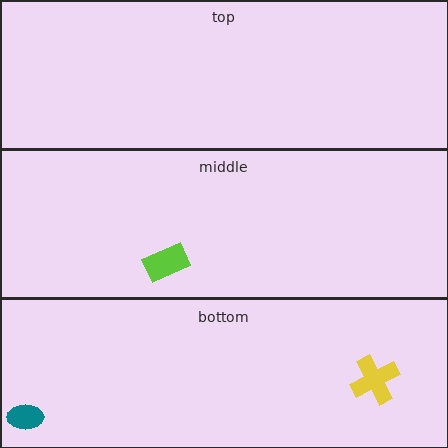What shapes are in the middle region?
The lime rectangle.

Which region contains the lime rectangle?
The middle region.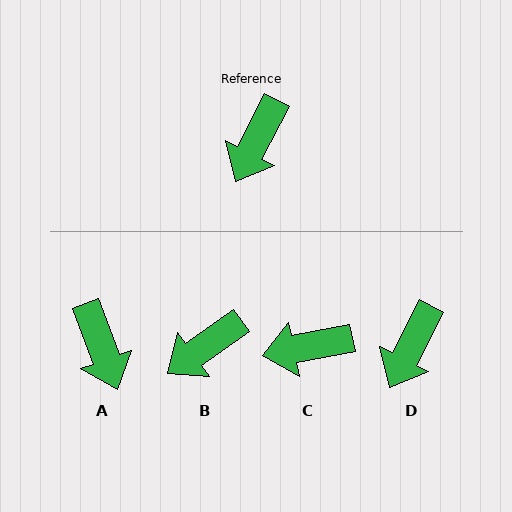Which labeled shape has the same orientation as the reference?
D.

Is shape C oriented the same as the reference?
No, it is off by about 51 degrees.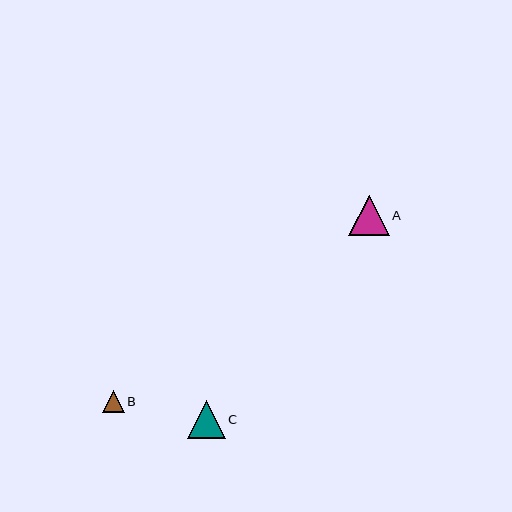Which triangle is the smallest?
Triangle B is the smallest with a size of approximately 22 pixels.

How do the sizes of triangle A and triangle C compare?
Triangle A and triangle C are approximately the same size.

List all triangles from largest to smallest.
From largest to smallest: A, C, B.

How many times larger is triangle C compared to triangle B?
Triangle C is approximately 1.7 times the size of triangle B.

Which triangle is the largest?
Triangle A is the largest with a size of approximately 41 pixels.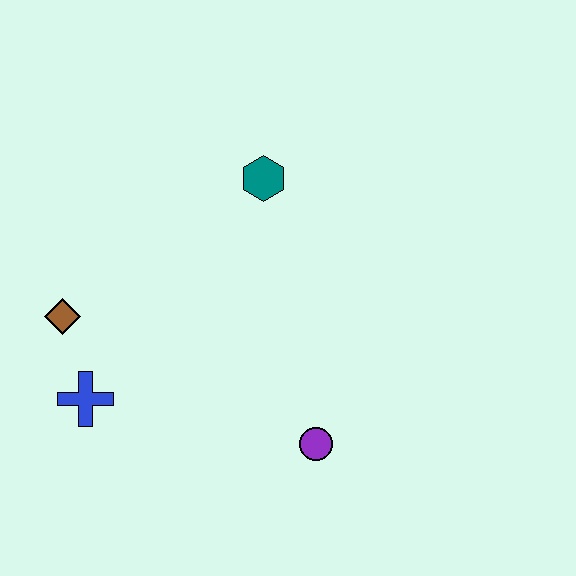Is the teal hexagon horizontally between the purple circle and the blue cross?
Yes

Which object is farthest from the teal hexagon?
The blue cross is farthest from the teal hexagon.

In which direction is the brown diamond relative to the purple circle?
The brown diamond is to the left of the purple circle.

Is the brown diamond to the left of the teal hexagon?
Yes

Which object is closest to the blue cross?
The brown diamond is closest to the blue cross.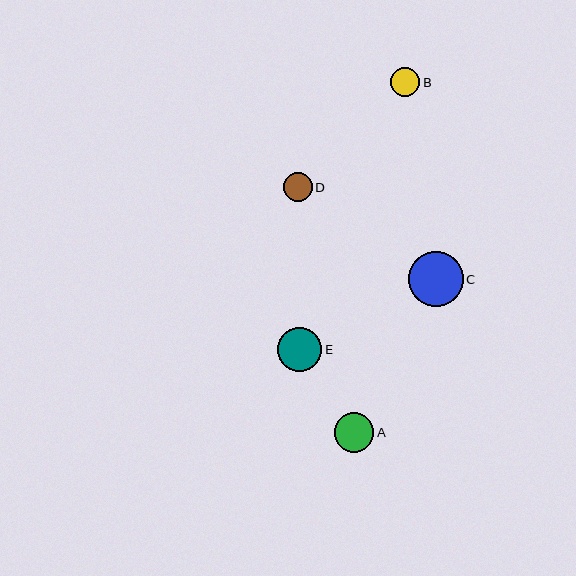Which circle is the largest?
Circle C is the largest with a size of approximately 55 pixels.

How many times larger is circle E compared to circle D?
Circle E is approximately 1.5 times the size of circle D.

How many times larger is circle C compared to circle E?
Circle C is approximately 1.2 times the size of circle E.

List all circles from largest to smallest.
From largest to smallest: C, E, A, B, D.